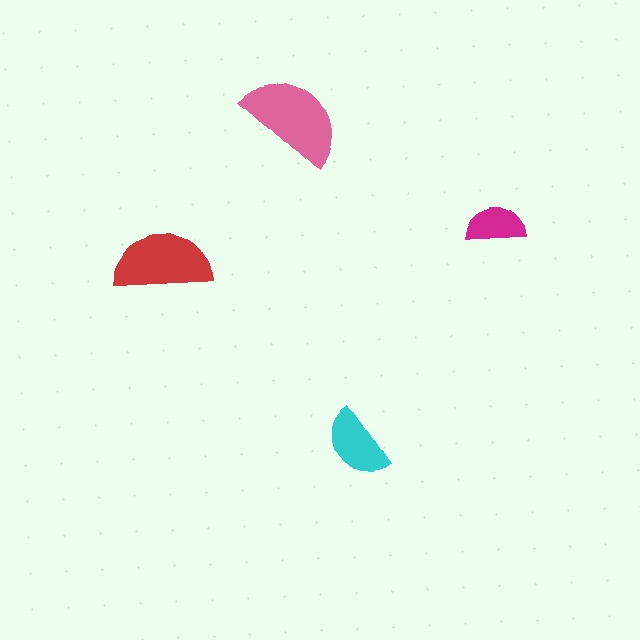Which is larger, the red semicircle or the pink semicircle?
The pink one.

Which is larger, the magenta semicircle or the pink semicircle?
The pink one.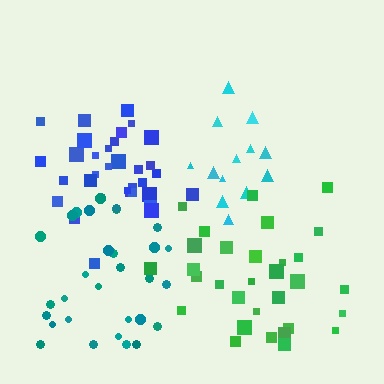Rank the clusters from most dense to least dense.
blue, teal, green, cyan.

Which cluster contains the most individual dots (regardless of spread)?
Blue (32).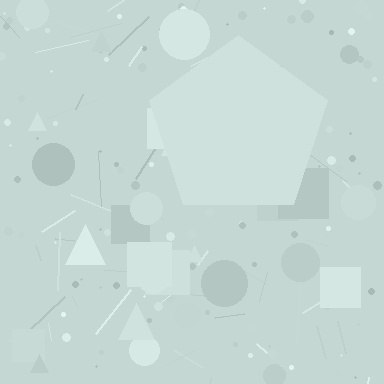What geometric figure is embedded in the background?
A pentagon is embedded in the background.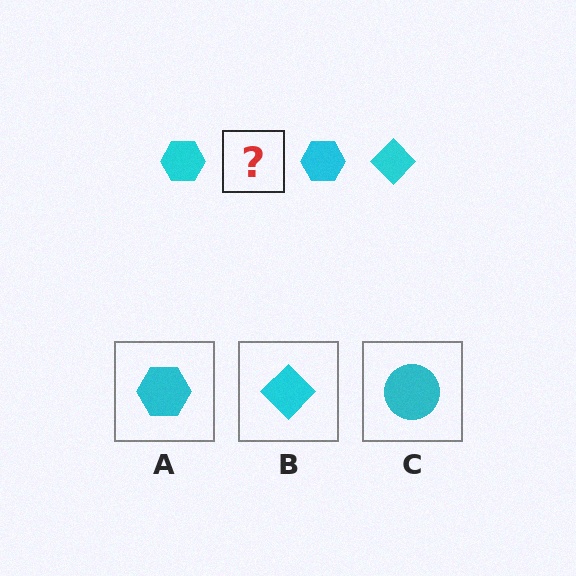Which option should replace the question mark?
Option B.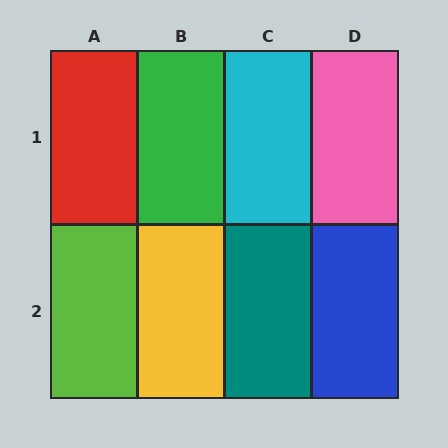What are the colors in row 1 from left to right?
Red, green, cyan, pink.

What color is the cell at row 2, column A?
Lime.